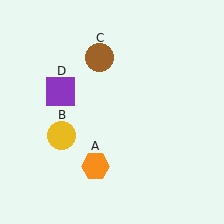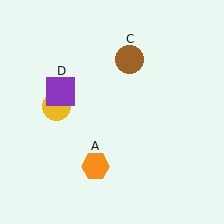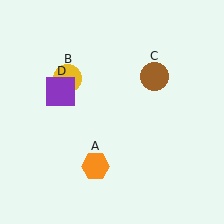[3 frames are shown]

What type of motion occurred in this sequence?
The yellow circle (object B), brown circle (object C) rotated clockwise around the center of the scene.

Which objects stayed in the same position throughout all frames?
Orange hexagon (object A) and purple square (object D) remained stationary.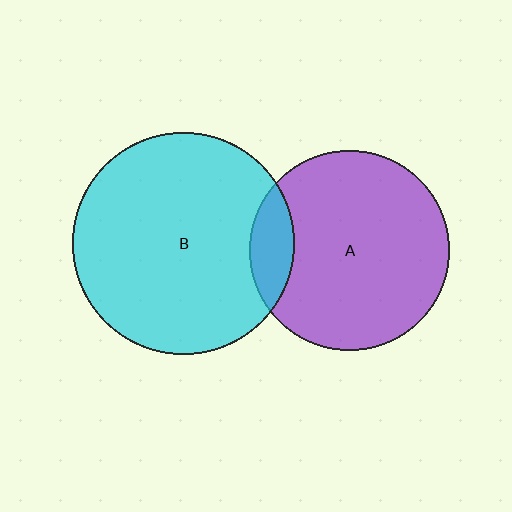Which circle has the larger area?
Circle B (cyan).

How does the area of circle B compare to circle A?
Approximately 1.2 times.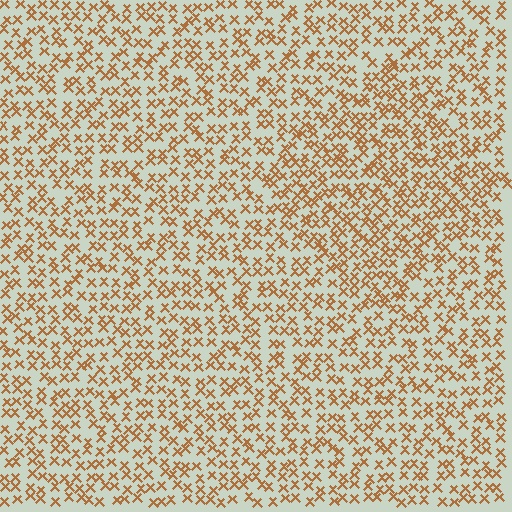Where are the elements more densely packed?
The elements are more densely packed inside the diamond boundary.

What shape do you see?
I see a diamond.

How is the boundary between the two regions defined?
The boundary is defined by a change in element density (approximately 1.4x ratio). All elements are the same color, size, and shape.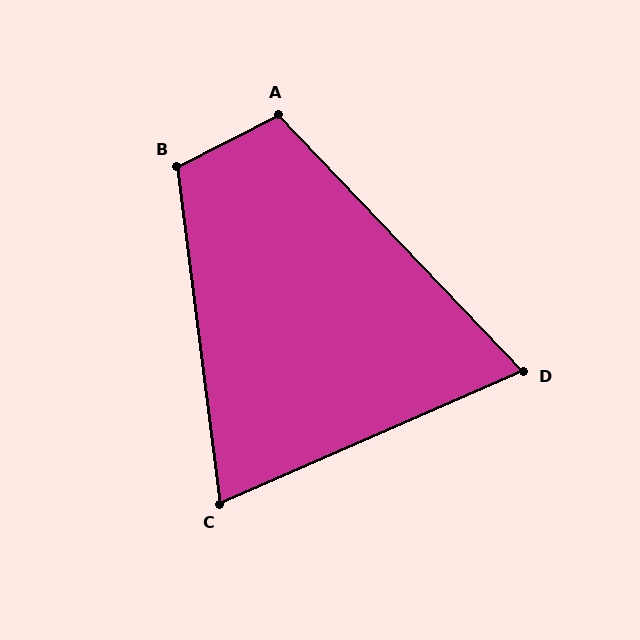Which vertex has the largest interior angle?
B, at approximately 110 degrees.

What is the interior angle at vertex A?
Approximately 106 degrees (obtuse).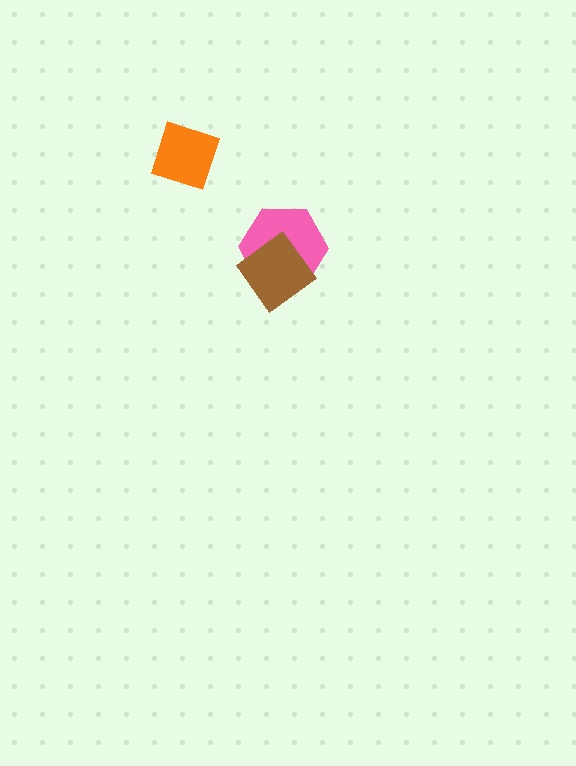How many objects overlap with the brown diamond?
1 object overlaps with the brown diamond.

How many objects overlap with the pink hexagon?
1 object overlaps with the pink hexagon.